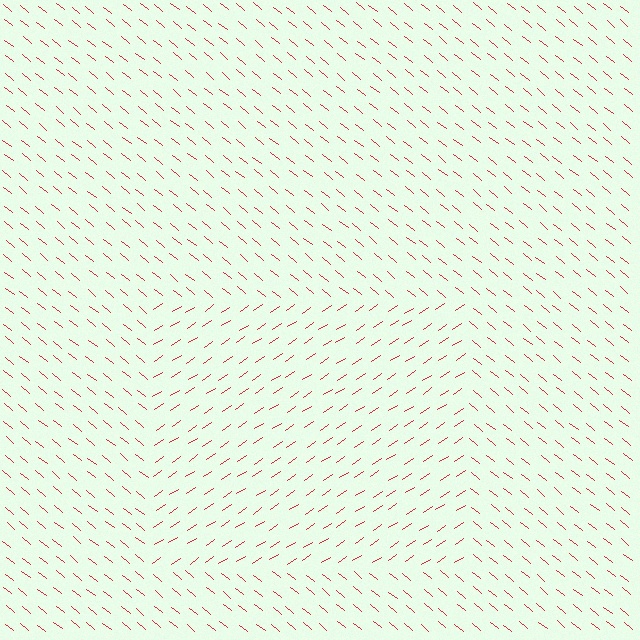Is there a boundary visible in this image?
Yes, there is a texture boundary formed by a change in line orientation.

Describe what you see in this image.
The image is filled with small red line segments. A rectangle region in the image has lines oriented differently from the surrounding lines, creating a visible texture boundary.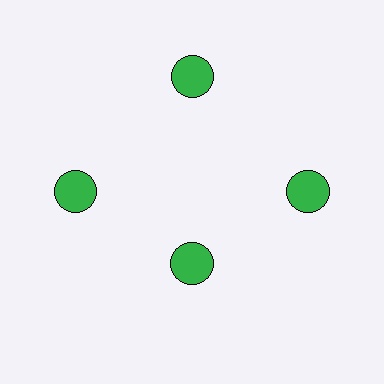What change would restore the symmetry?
The symmetry would be restored by moving it outward, back onto the ring so that all 4 circles sit at equal angles and equal distance from the center.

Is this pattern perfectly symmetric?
No. The 4 green circles are arranged in a ring, but one element near the 6 o'clock position is pulled inward toward the center, breaking the 4-fold rotational symmetry.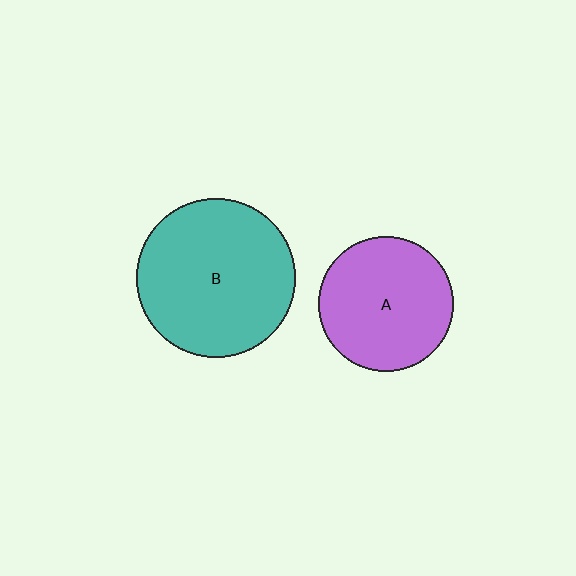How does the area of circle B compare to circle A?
Approximately 1.4 times.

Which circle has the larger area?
Circle B (teal).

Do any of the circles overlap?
No, none of the circles overlap.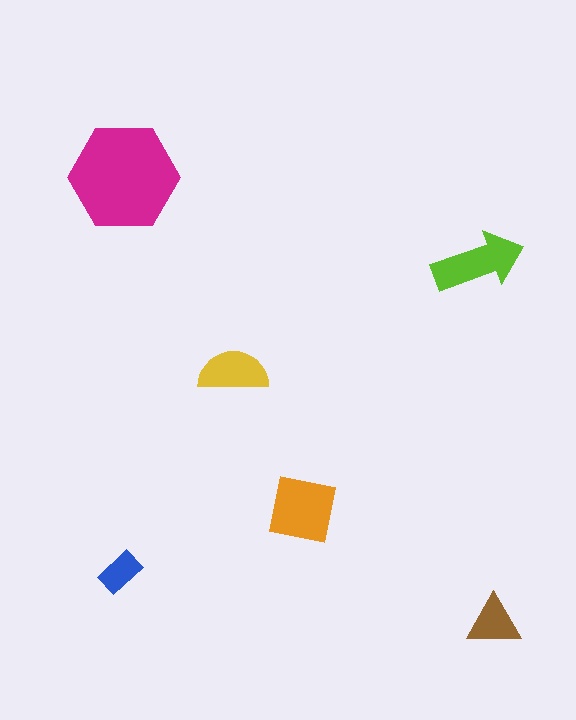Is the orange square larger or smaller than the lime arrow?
Larger.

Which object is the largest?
The magenta hexagon.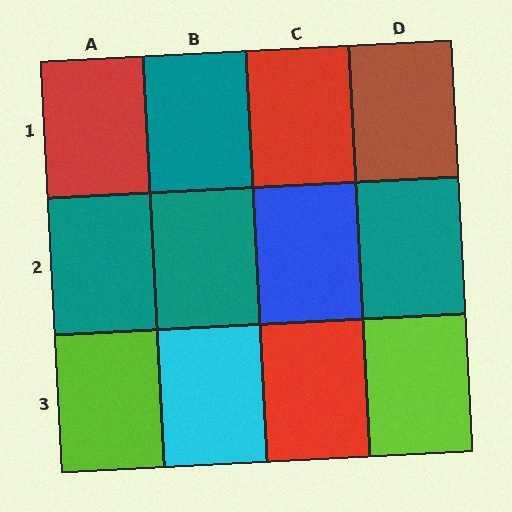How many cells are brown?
1 cell is brown.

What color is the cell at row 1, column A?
Red.